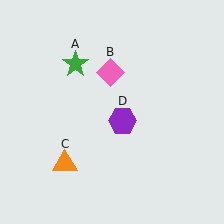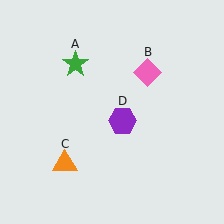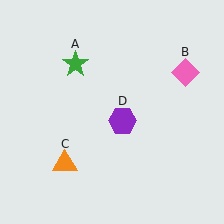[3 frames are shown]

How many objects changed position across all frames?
1 object changed position: pink diamond (object B).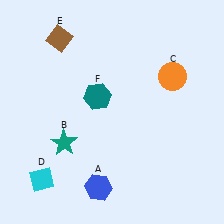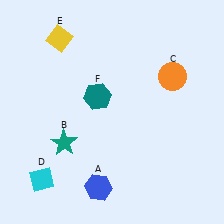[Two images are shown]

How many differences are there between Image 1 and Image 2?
There is 1 difference between the two images.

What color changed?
The diamond (E) changed from brown in Image 1 to yellow in Image 2.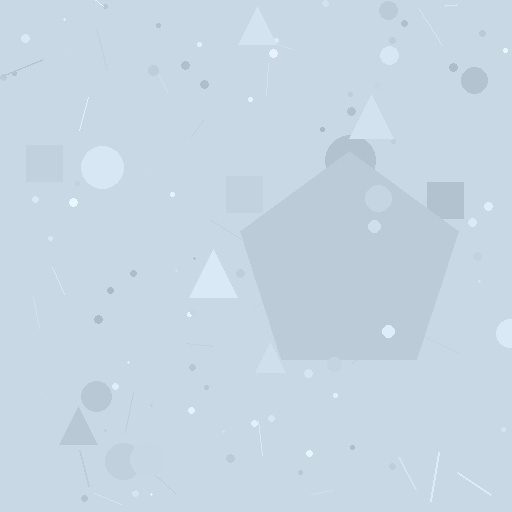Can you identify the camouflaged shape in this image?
The camouflaged shape is a pentagon.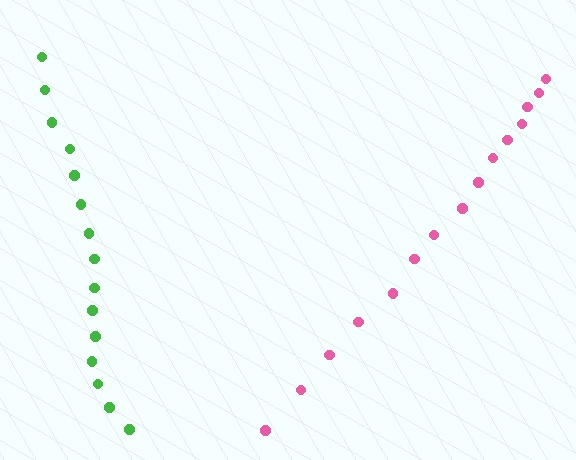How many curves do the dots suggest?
There are 2 distinct paths.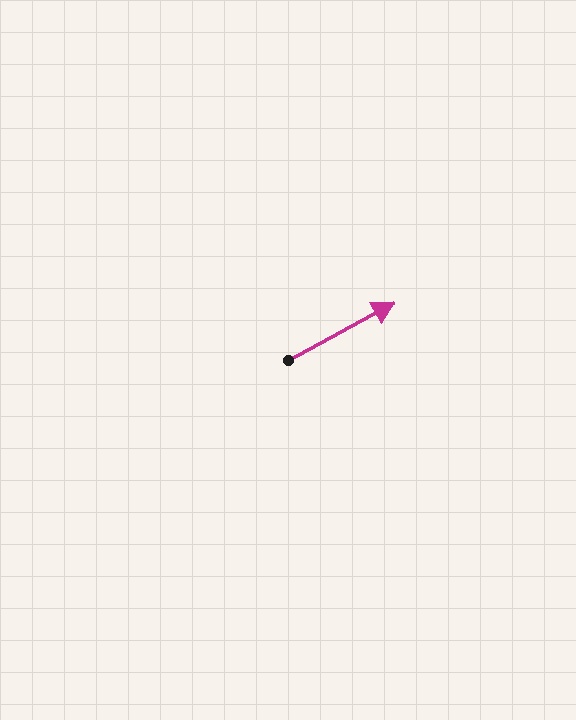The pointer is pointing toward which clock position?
Roughly 2 o'clock.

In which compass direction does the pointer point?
Northeast.